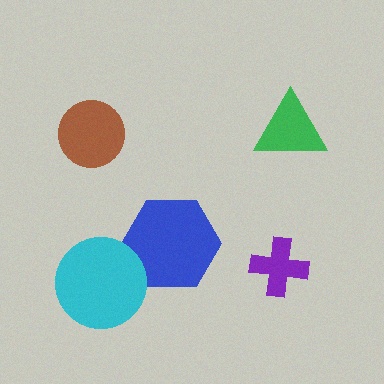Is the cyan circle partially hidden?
No, no other shape covers it.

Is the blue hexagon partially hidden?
Yes, it is partially covered by another shape.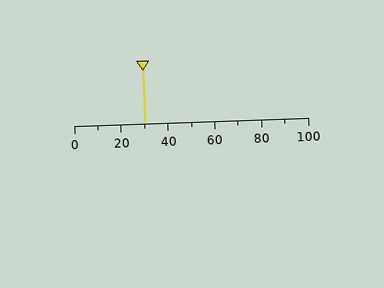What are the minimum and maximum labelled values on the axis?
The axis runs from 0 to 100.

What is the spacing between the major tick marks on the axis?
The major ticks are spaced 20 apart.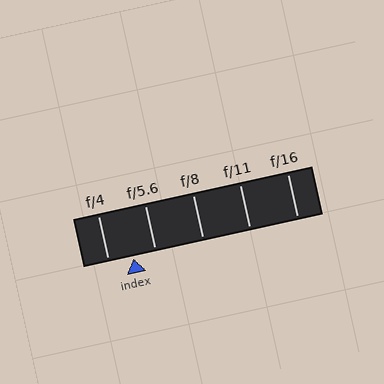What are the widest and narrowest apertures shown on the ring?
The widest aperture shown is f/4 and the narrowest is f/16.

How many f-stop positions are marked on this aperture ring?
There are 5 f-stop positions marked.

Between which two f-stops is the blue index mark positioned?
The index mark is between f/4 and f/5.6.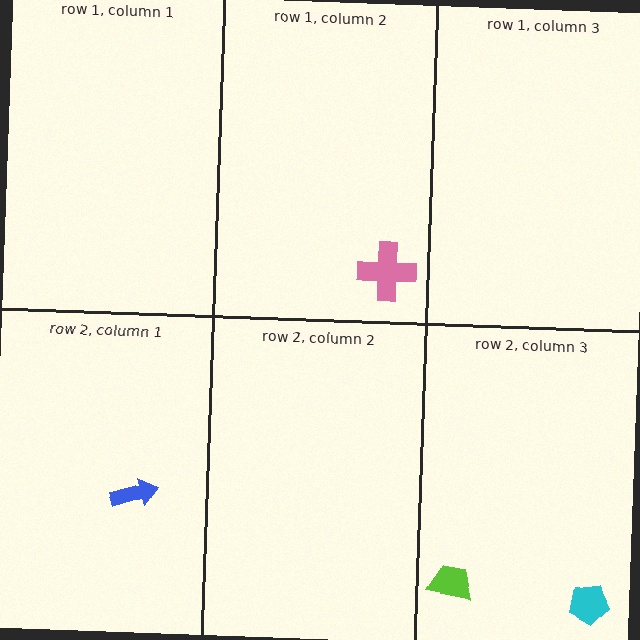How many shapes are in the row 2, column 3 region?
2.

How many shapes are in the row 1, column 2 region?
1.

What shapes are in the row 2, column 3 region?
The lime trapezoid, the cyan pentagon.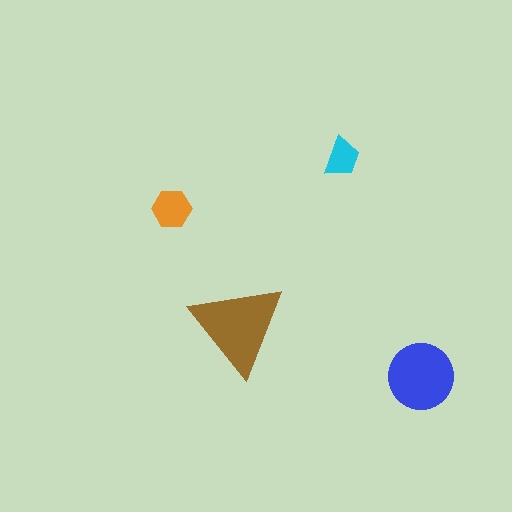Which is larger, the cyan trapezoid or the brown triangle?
The brown triangle.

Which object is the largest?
The brown triangle.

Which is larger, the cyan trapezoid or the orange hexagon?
The orange hexagon.